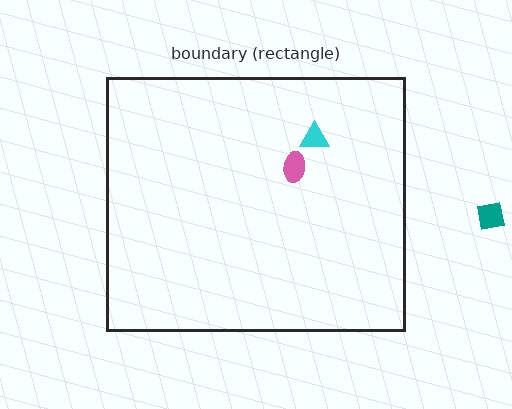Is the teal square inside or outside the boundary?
Outside.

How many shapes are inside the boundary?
2 inside, 1 outside.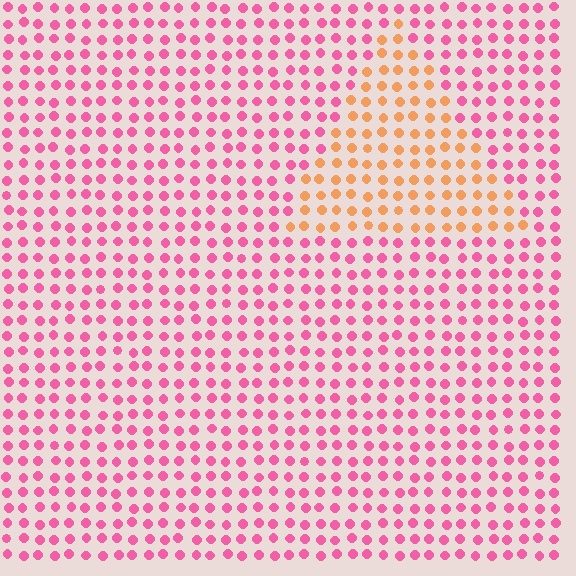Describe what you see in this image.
The image is filled with small pink elements in a uniform arrangement. A triangle-shaped region is visible where the elements are tinted to a slightly different hue, forming a subtle color boundary.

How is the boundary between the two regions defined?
The boundary is defined purely by a slight shift in hue (about 54 degrees). Spacing, size, and orientation are identical on both sides.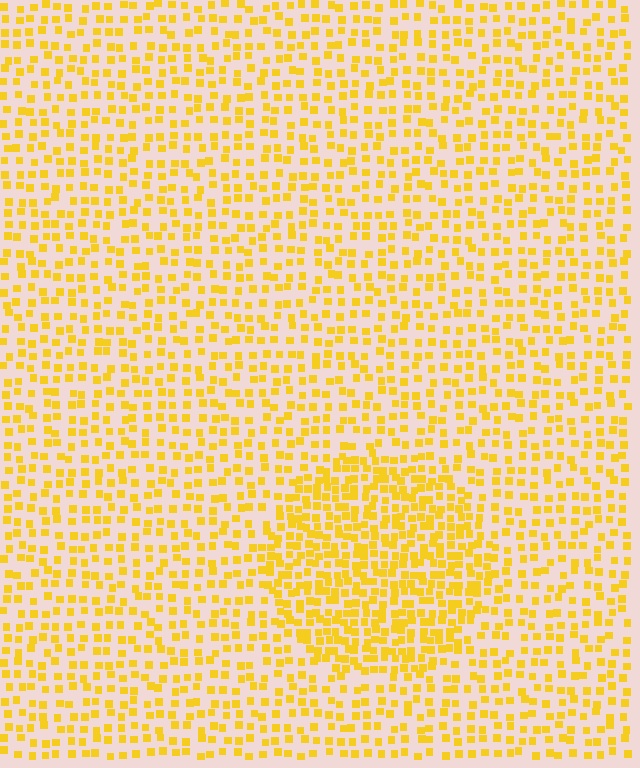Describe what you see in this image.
The image contains small yellow elements arranged at two different densities. A circle-shaped region is visible where the elements are more densely packed than the surrounding area.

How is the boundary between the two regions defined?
The boundary is defined by a change in element density (approximately 1.8x ratio). All elements are the same color, size, and shape.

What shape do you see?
I see a circle.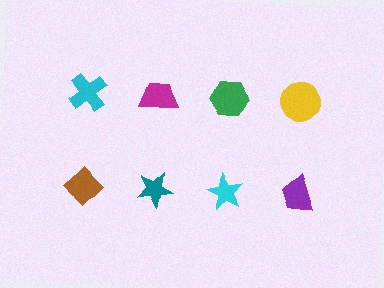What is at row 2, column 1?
A brown diamond.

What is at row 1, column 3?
A green hexagon.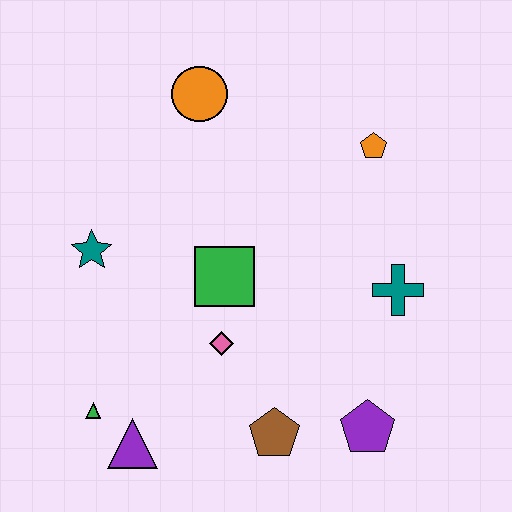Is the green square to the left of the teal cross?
Yes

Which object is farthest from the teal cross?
The green triangle is farthest from the teal cross.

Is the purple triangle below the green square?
Yes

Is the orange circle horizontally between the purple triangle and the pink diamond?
Yes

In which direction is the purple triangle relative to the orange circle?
The purple triangle is below the orange circle.